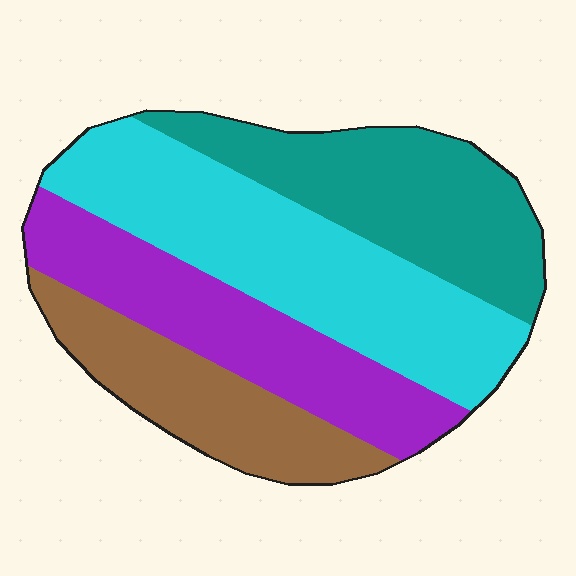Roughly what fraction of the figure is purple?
Purple takes up about one quarter (1/4) of the figure.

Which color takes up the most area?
Cyan, at roughly 35%.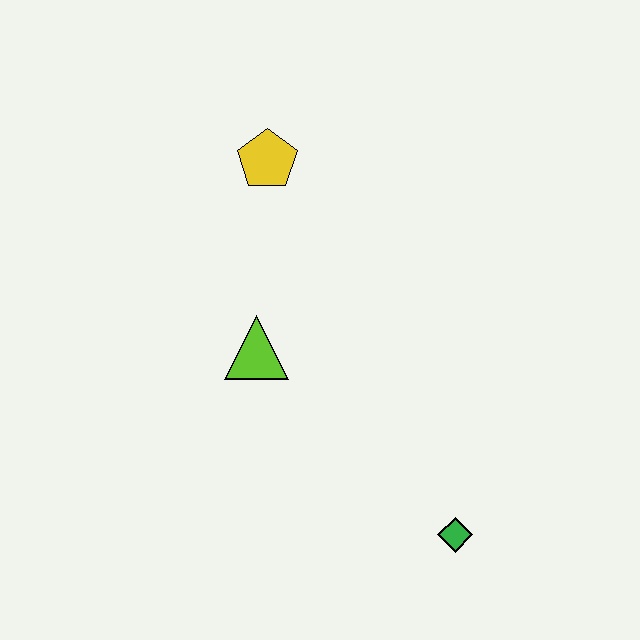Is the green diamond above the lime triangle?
No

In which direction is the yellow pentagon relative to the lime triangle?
The yellow pentagon is above the lime triangle.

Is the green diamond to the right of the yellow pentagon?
Yes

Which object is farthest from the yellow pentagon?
The green diamond is farthest from the yellow pentagon.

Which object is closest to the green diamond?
The lime triangle is closest to the green diamond.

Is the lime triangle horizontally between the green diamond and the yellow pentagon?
No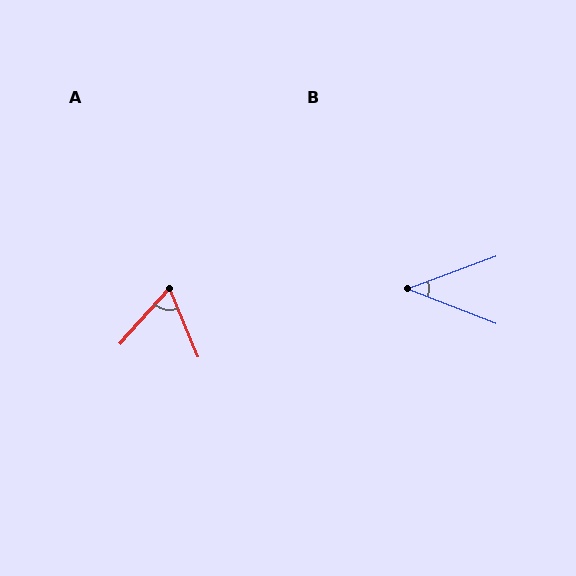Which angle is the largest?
A, at approximately 65 degrees.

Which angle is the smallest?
B, at approximately 42 degrees.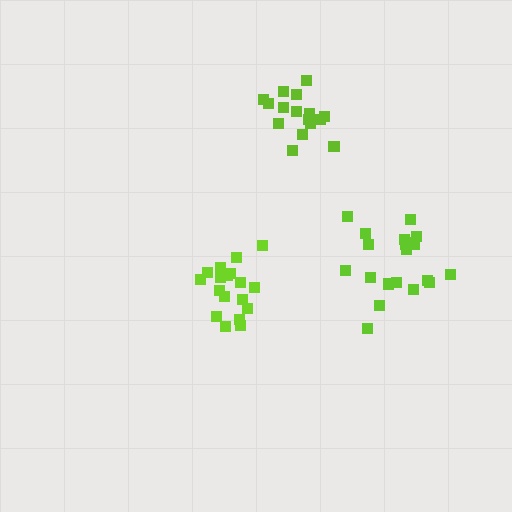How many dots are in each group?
Group 1: 18 dots, Group 2: 20 dots, Group 3: 16 dots (54 total).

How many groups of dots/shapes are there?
There are 3 groups.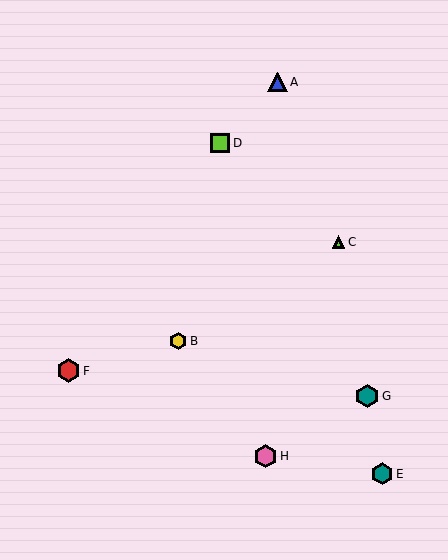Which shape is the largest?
The teal hexagon (labeled G) is the largest.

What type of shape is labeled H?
Shape H is a pink hexagon.